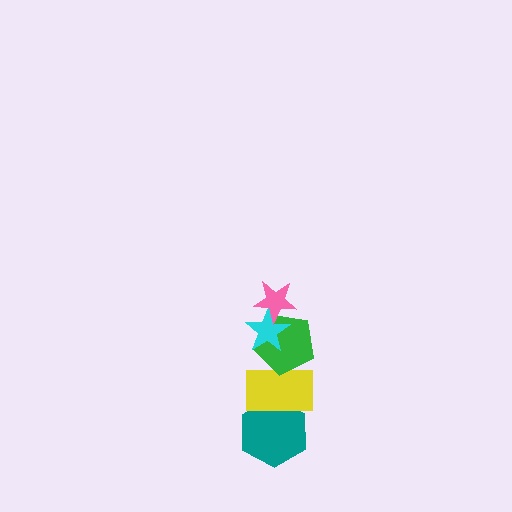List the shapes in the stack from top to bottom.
From top to bottom: the pink star, the cyan star, the green pentagon, the yellow rectangle, the teal hexagon.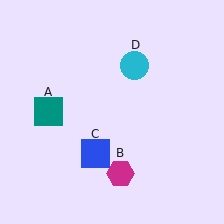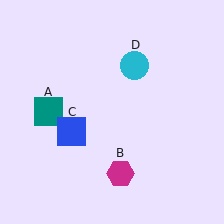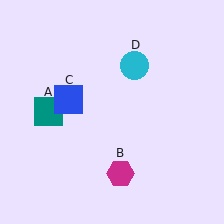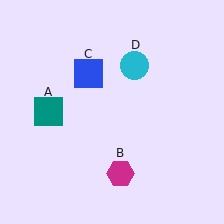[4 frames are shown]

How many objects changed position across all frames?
1 object changed position: blue square (object C).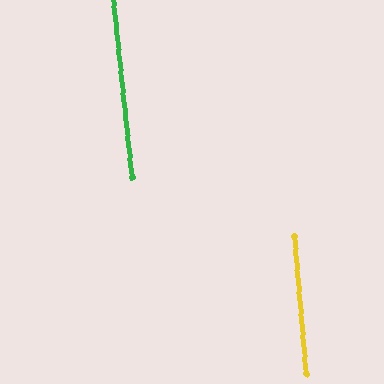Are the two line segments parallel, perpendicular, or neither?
Parallel — their directions differ by only 0.9°.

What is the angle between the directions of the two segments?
Approximately 1 degree.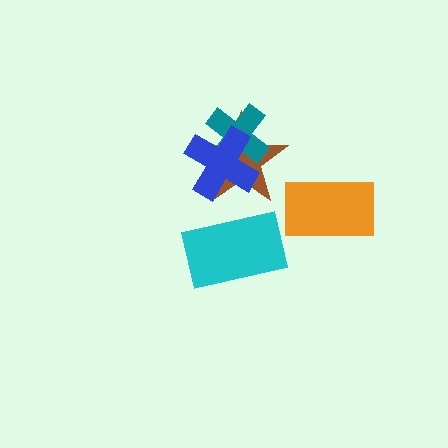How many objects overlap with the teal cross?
2 objects overlap with the teal cross.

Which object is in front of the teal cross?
The blue cross is in front of the teal cross.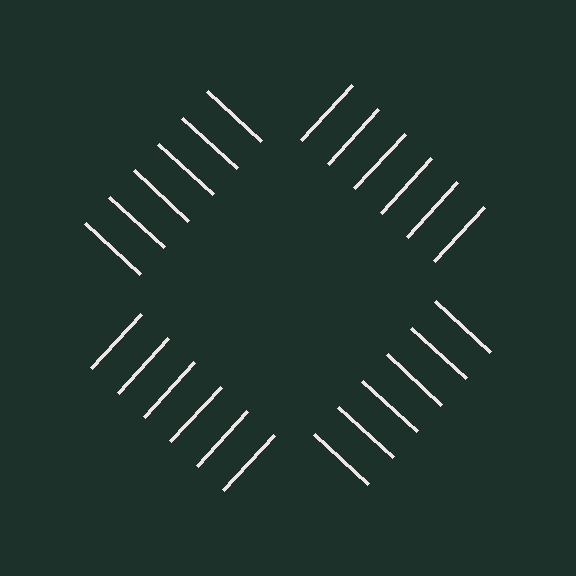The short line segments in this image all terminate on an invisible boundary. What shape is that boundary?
An illusory square — the line segments terminate on its edges but no continuous stroke is drawn.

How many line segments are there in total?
24 — 6 along each of the 4 edges.